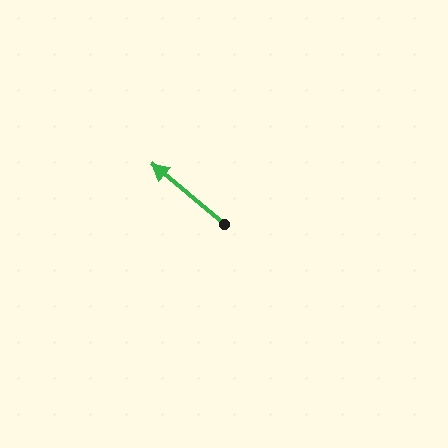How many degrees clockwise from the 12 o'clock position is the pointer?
Approximately 310 degrees.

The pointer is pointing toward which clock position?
Roughly 10 o'clock.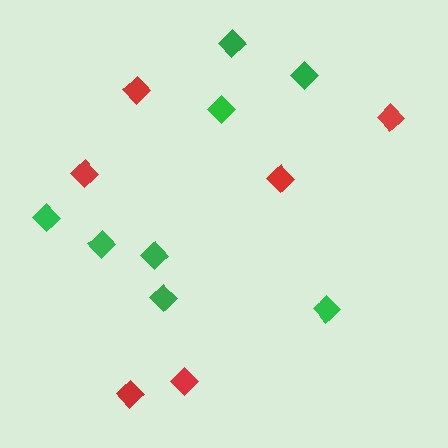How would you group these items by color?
There are 2 groups: one group of green diamonds (8) and one group of red diamonds (6).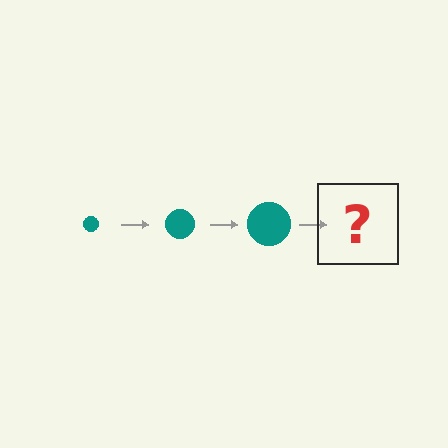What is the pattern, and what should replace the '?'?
The pattern is that the circle gets progressively larger each step. The '?' should be a teal circle, larger than the previous one.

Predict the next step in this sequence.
The next step is a teal circle, larger than the previous one.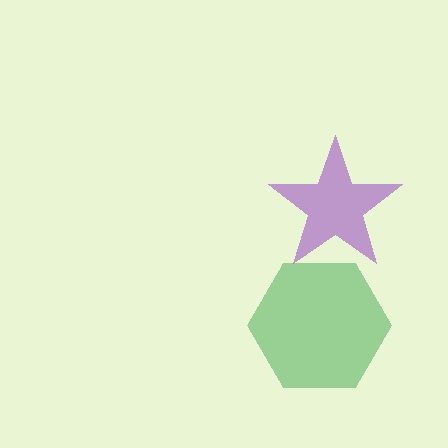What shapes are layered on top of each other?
The layered shapes are: a green hexagon, a purple star.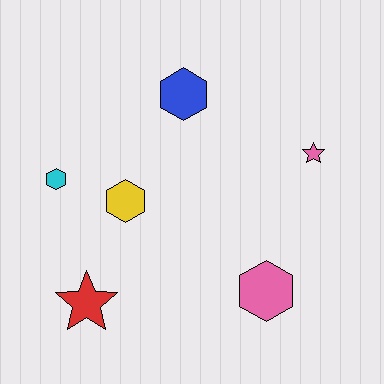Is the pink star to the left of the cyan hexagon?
No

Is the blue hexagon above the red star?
Yes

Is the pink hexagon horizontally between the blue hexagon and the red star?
No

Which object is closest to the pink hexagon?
The pink star is closest to the pink hexagon.